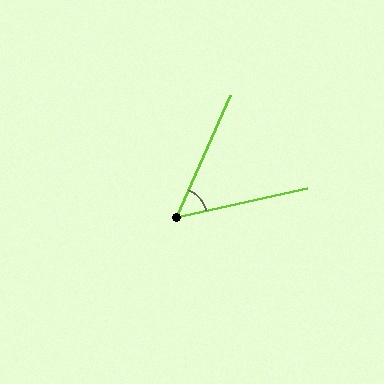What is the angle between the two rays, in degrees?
Approximately 54 degrees.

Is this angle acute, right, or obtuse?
It is acute.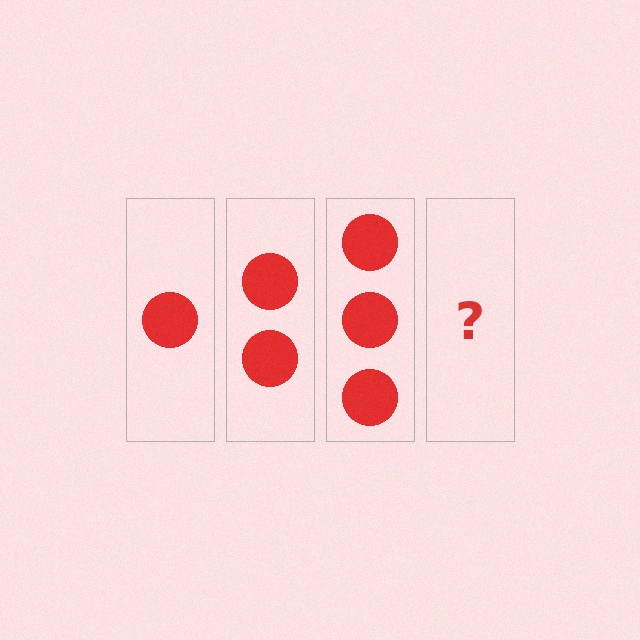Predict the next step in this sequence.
The next step is 4 circles.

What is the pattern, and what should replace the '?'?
The pattern is that each step adds one more circle. The '?' should be 4 circles.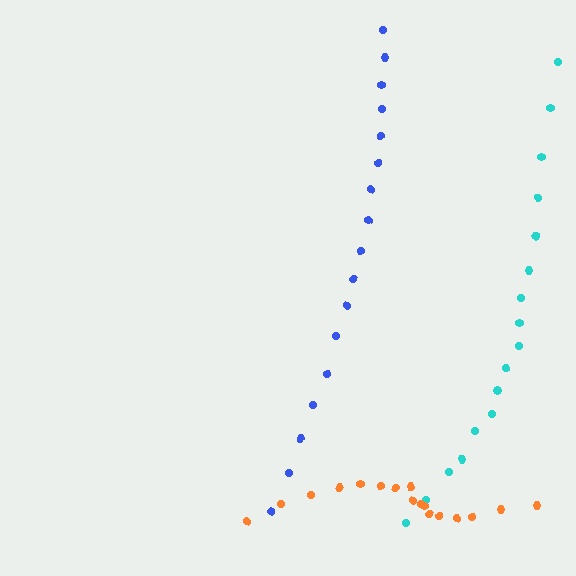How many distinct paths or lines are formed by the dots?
There are 3 distinct paths.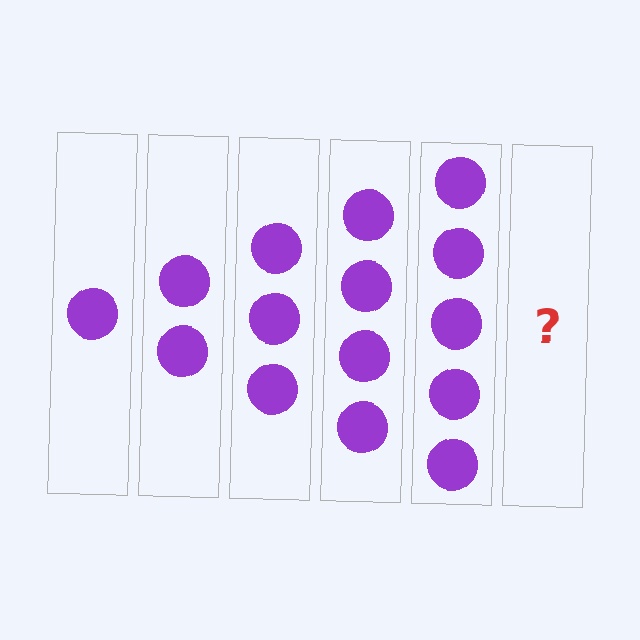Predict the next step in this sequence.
The next step is 6 circles.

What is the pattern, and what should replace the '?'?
The pattern is that each step adds one more circle. The '?' should be 6 circles.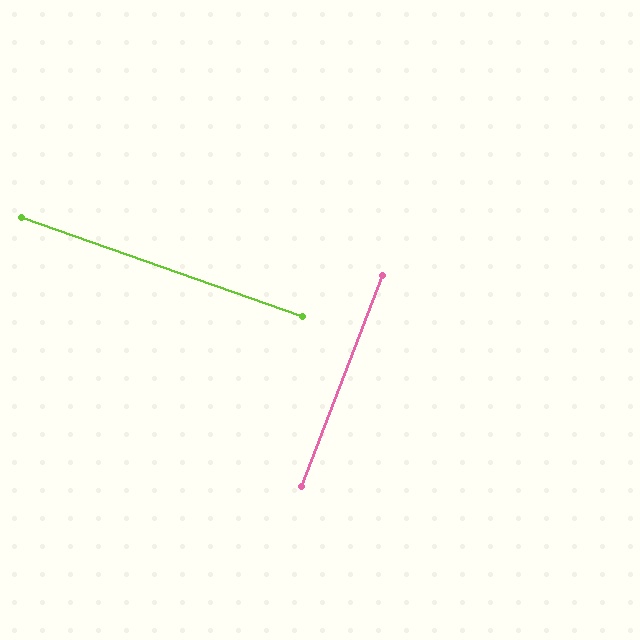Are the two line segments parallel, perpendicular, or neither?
Perpendicular — they meet at approximately 89°.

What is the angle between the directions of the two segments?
Approximately 89 degrees.